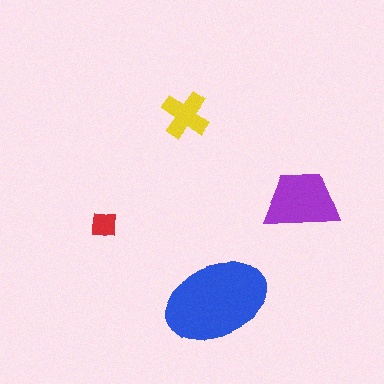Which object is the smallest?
The red square.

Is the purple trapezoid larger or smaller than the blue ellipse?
Smaller.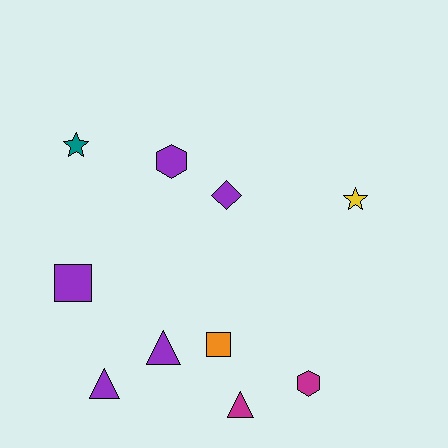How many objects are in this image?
There are 10 objects.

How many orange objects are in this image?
There is 1 orange object.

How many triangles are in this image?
There are 3 triangles.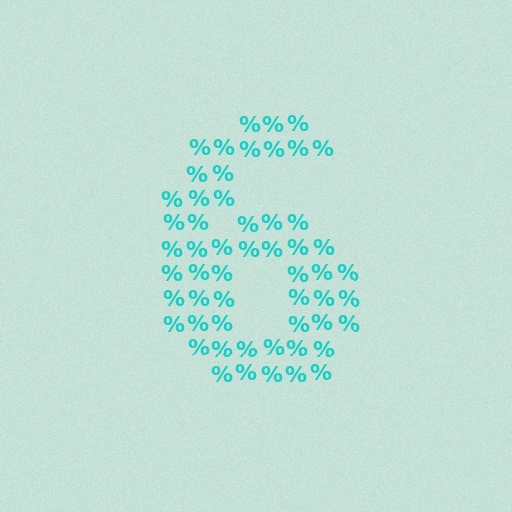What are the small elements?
The small elements are percent signs.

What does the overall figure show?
The overall figure shows the digit 6.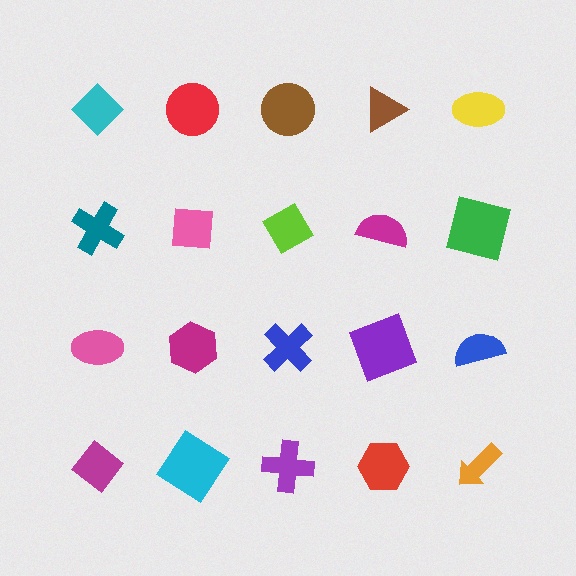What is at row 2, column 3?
A lime diamond.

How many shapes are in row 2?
5 shapes.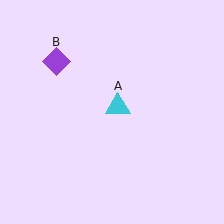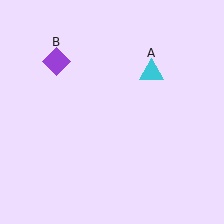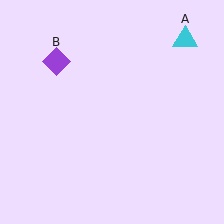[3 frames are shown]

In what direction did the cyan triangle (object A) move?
The cyan triangle (object A) moved up and to the right.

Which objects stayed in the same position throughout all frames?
Purple diamond (object B) remained stationary.